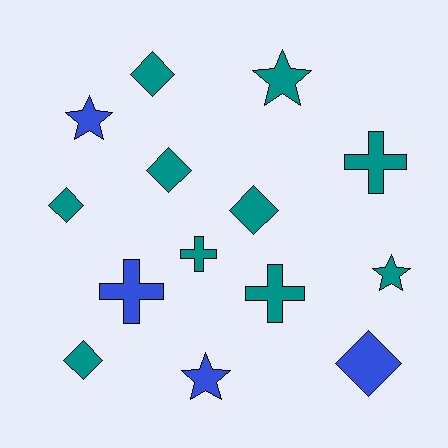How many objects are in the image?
There are 14 objects.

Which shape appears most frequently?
Diamond, with 6 objects.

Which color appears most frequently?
Teal, with 10 objects.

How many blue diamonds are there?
There is 1 blue diamond.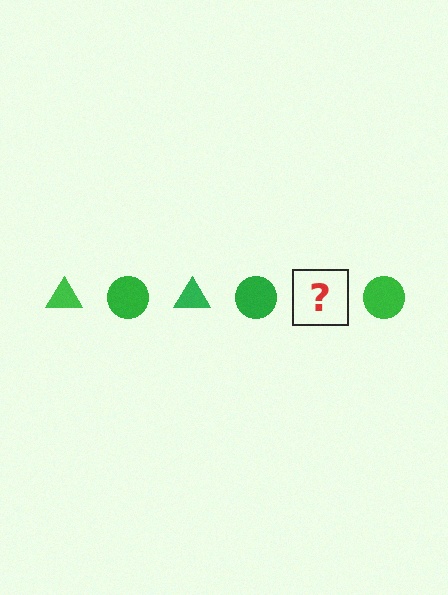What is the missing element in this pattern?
The missing element is a green triangle.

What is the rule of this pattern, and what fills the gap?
The rule is that the pattern cycles through triangle, circle shapes in green. The gap should be filled with a green triangle.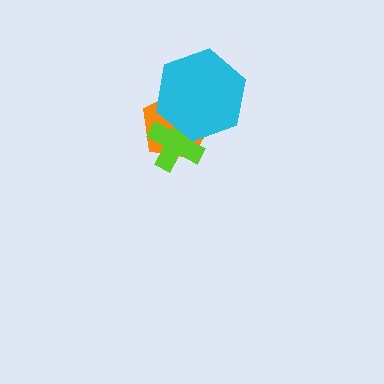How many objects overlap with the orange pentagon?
2 objects overlap with the orange pentagon.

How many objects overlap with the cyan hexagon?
2 objects overlap with the cyan hexagon.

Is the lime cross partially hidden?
Yes, it is partially covered by another shape.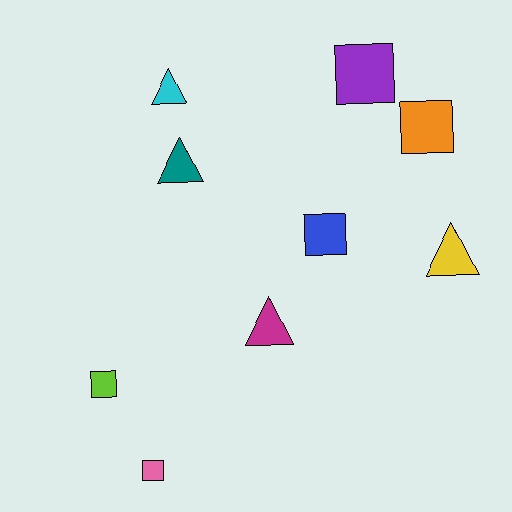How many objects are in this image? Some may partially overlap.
There are 9 objects.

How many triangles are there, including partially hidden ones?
There are 4 triangles.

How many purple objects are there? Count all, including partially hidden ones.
There is 1 purple object.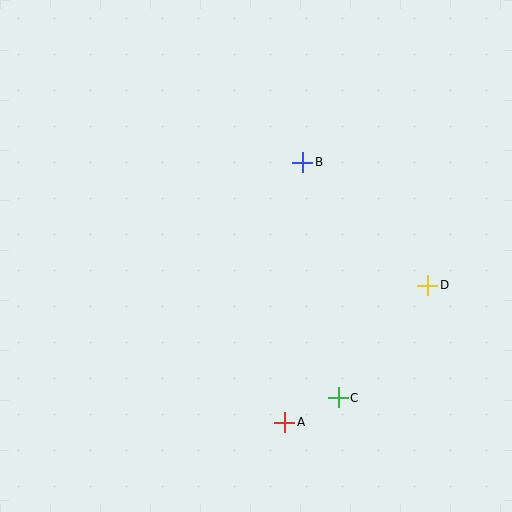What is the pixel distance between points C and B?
The distance between C and B is 238 pixels.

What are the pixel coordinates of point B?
Point B is at (303, 162).